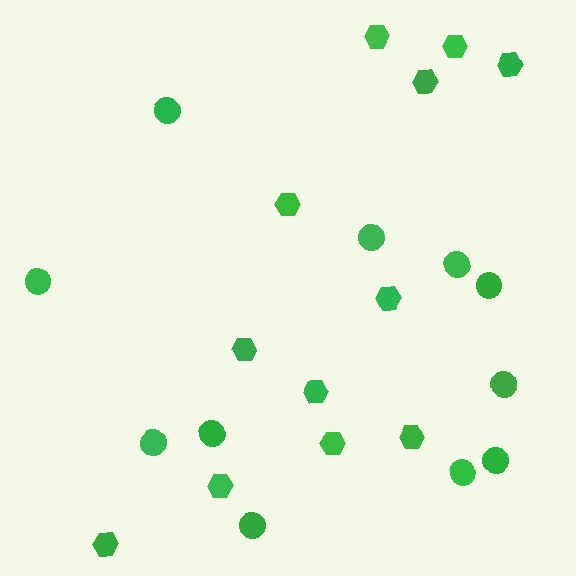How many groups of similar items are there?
There are 2 groups: one group of hexagons (12) and one group of circles (11).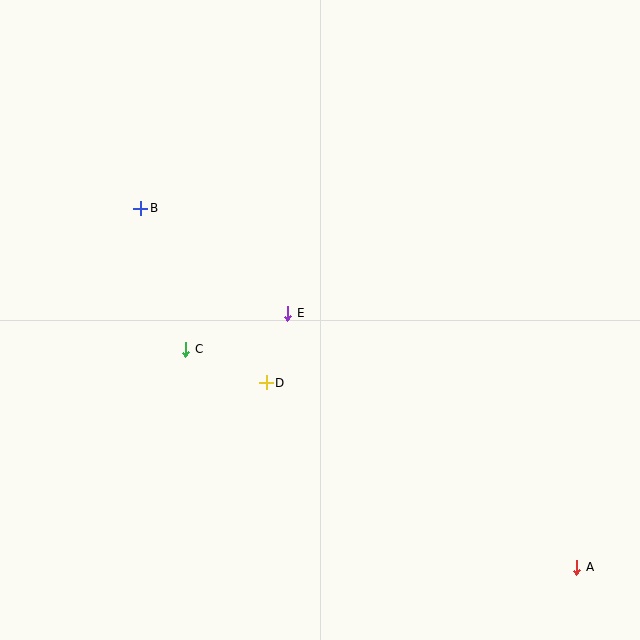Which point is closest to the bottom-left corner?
Point C is closest to the bottom-left corner.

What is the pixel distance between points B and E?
The distance between B and E is 181 pixels.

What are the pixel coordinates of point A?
Point A is at (577, 567).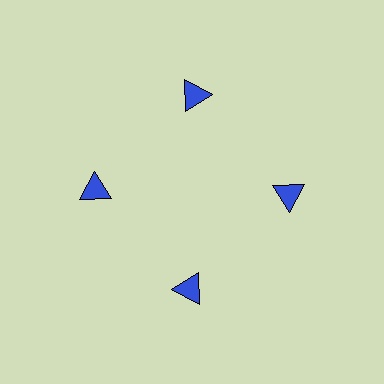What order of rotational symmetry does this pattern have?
This pattern has 4-fold rotational symmetry.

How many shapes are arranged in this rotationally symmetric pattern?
There are 4 shapes, arranged in 4 groups of 1.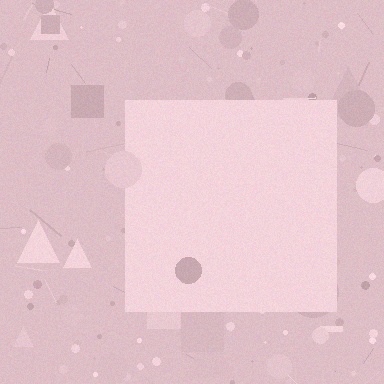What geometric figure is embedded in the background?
A square is embedded in the background.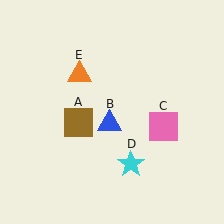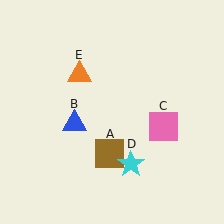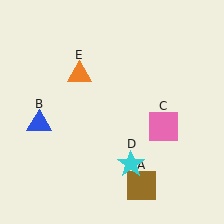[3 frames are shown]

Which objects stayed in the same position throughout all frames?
Pink square (object C) and cyan star (object D) and orange triangle (object E) remained stationary.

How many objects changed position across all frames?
2 objects changed position: brown square (object A), blue triangle (object B).